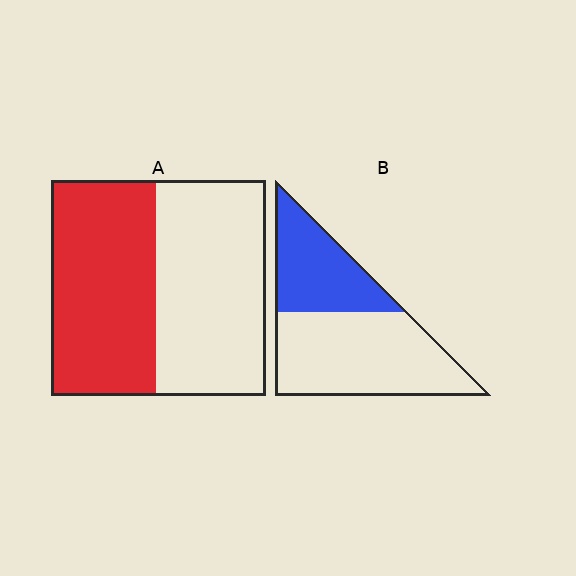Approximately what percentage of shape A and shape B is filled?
A is approximately 50% and B is approximately 35%.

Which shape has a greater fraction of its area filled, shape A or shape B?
Shape A.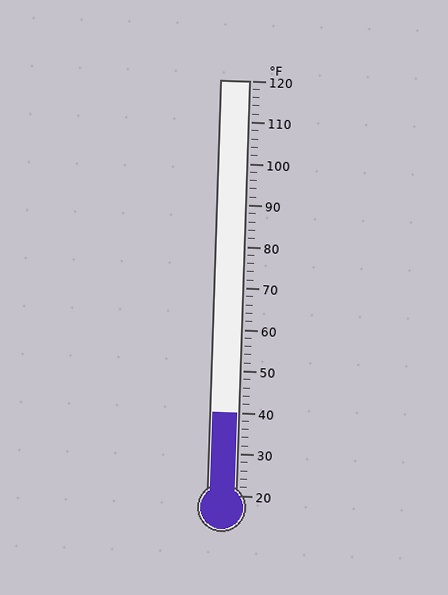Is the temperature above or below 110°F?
The temperature is below 110°F.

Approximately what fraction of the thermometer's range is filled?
The thermometer is filled to approximately 20% of its range.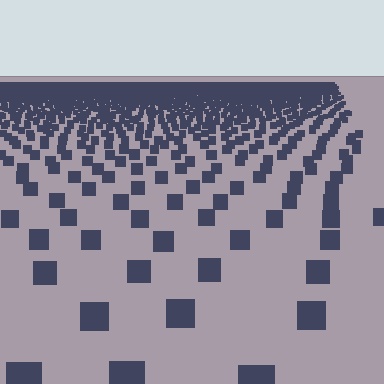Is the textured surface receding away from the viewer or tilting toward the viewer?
The surface is receding away from the viewer. Texture elements get smaller and denser toward the top.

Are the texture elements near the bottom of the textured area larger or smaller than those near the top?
Larger. Near the bottom, elements are closer to the viewer and appear at a bigger on-screen size.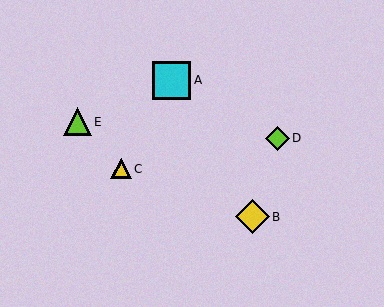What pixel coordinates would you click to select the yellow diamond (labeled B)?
Click at (252, 217) to select the yellow diamond B.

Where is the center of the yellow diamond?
The center of the yellow diamond is at (252, 217).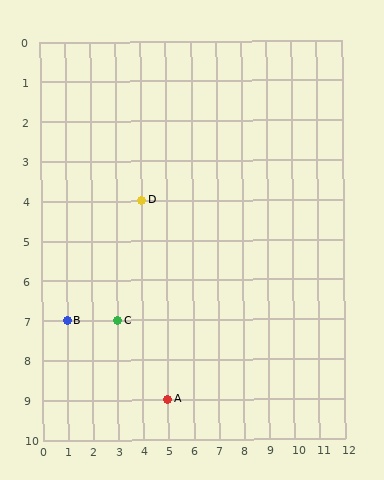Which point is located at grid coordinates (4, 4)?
Point D is at (4, 4).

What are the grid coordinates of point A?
Point A is at grid coordinates (5, 9).